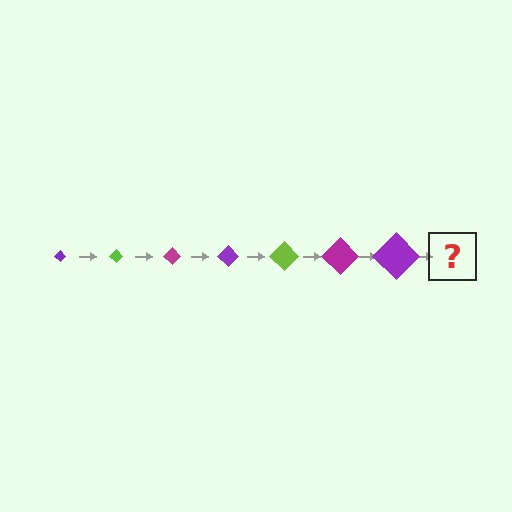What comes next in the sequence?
The next element should be a lime diamond, larger than the previous one.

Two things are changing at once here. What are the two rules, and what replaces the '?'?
The two rules are that the diamond grows larger each step and the color cycles through purple, lime, and magenta. The '?' should be a lime diamond, larger than the previous one.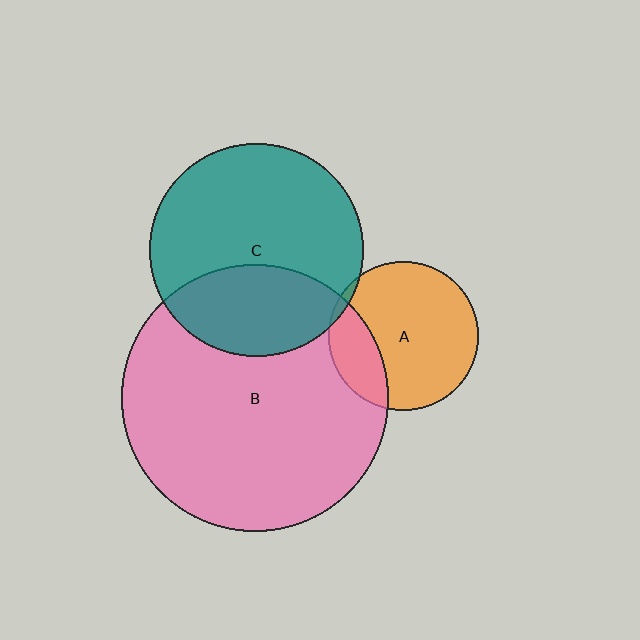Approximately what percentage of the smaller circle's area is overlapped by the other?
Approximately 25%.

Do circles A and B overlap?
Yes.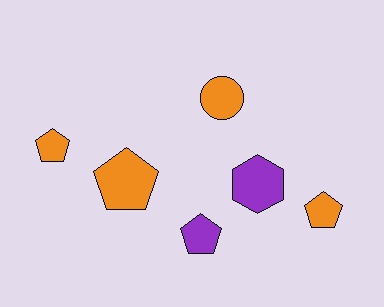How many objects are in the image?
There are 6 objects.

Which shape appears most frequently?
Pentagon, with 4 objects.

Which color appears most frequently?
Orange, with 4 objects.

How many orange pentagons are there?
There are 3 orange pentagons.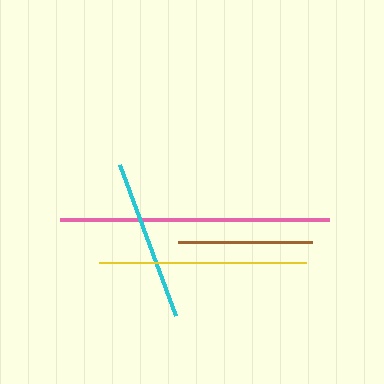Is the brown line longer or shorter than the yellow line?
The yellow line is longer than the brown line.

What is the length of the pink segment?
The pink segment is approximately 269 pixels long.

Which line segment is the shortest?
The brown line is the shortest at approximately 134 pixels.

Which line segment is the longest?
The pink line is the longest at approximately 269 pixels.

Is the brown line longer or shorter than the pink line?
The pink line is longer than the brown line.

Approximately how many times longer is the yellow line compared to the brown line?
The yellow line is approximately 1.5 times the length of the brown line.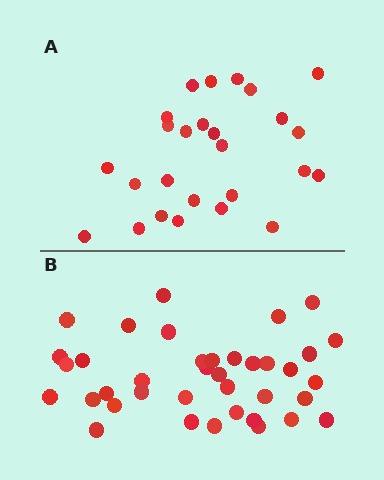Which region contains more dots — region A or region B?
Region B (the bottom region) has more dots.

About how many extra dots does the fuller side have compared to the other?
Region B has roughly 12 or so more dots than region A.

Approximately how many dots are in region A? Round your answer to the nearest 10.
About 30 dots. (The exact count is 26, which rounds to 30.)